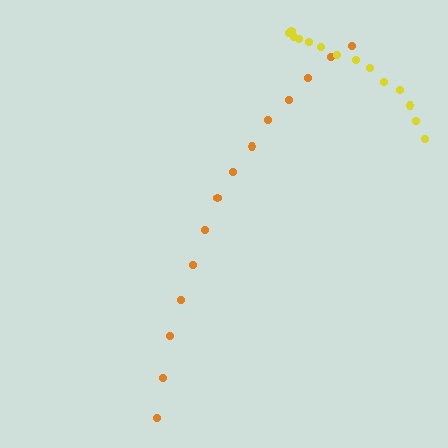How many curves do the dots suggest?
There are 2 distinct paths.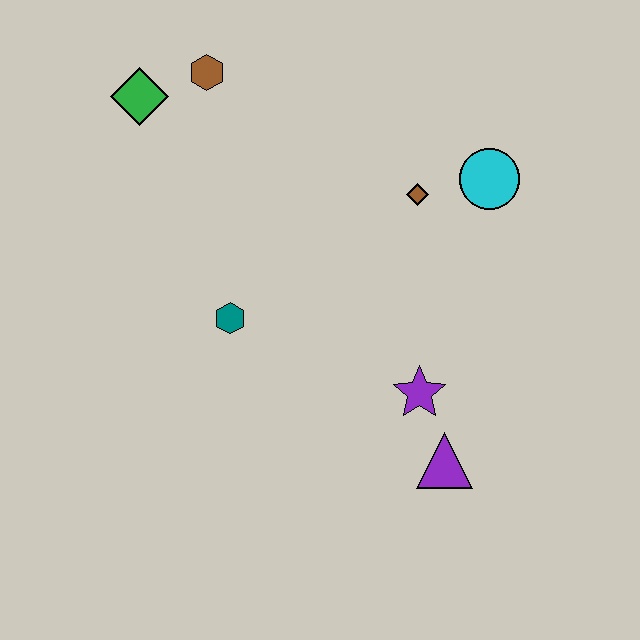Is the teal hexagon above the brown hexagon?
No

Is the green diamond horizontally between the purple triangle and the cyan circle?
No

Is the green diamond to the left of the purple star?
Yes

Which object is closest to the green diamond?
The brown hexagon is closest to the green diamond.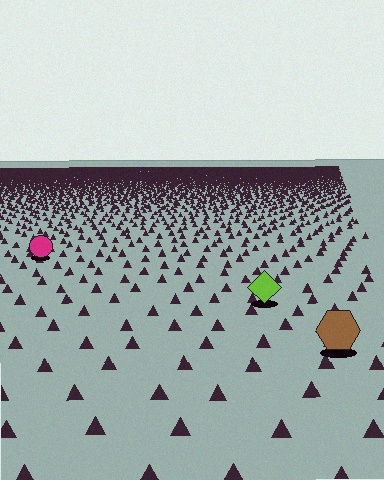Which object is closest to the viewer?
The brown hexagon is closest. The texture marks near it are larger and more spread out.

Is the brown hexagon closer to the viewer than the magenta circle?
Yes. The brown hexagon is closer — you can tell from the texture gradient: the ground texture is coarser near it.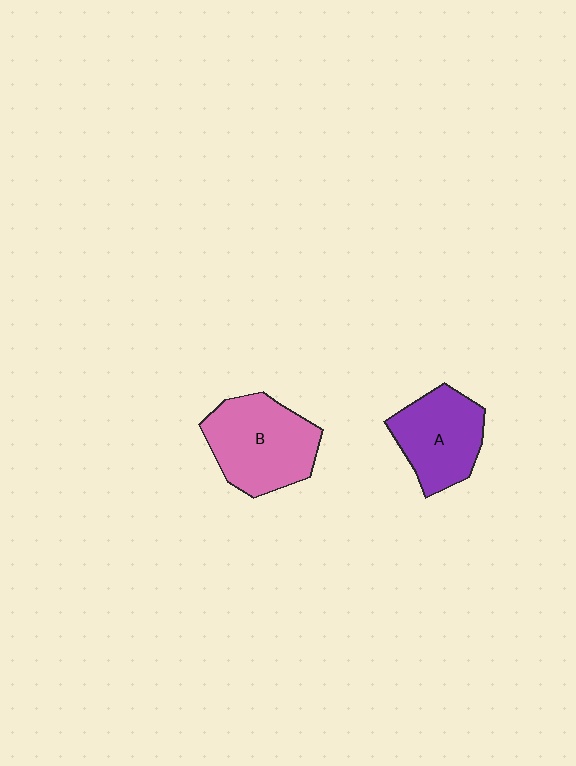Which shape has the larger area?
Shape B (pink).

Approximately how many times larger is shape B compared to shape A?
Approximately 1.2 times.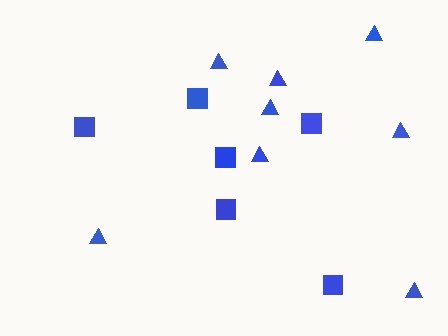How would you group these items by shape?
There are 2 groups: one group of triangles (8) and one group of squares (6).